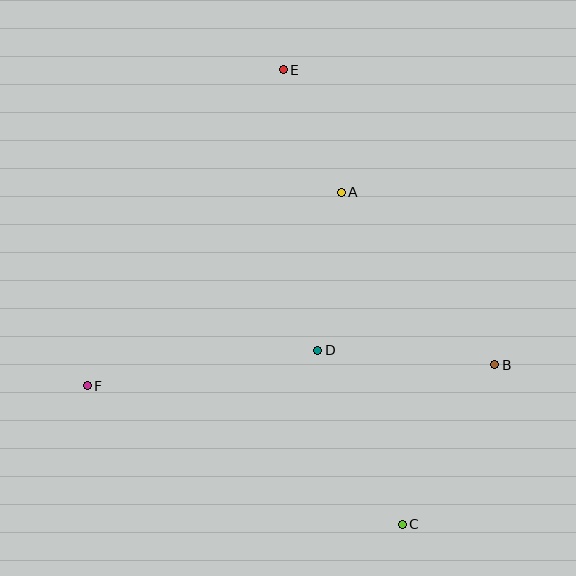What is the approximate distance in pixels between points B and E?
The distance between B and E is approximately 363 pixels.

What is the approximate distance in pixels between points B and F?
The distance between B and F is approximately 408 pixels.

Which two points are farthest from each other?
Points C and E are farthest from each other.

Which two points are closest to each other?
Points A and E are closest to each other.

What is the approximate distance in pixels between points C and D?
The distance between C and D is approximately 193 pixels.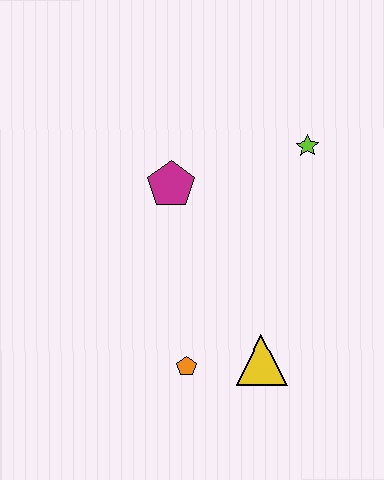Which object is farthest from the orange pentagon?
The lime star is farthest from the orange pentagon.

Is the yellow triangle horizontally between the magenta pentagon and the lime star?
Yes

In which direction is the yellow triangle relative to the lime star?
The yellow triangle is below the lime star.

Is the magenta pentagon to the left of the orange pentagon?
Yes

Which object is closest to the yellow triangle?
The orange pentagon is closest to the yellow triangle.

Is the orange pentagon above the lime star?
No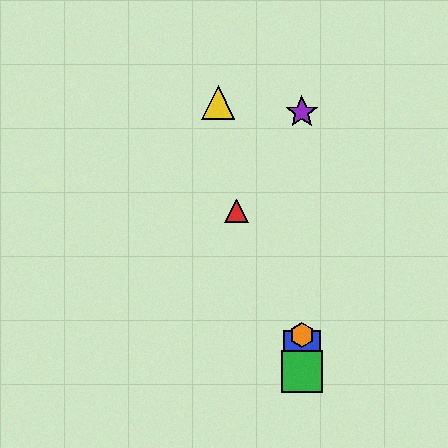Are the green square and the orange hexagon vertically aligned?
Yes, both are at x≈302.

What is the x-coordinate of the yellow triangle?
The yellow triangle is at x≈218.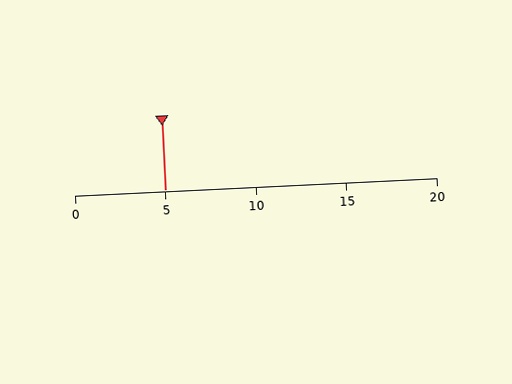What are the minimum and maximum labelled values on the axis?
The axis runs from 0 to 20.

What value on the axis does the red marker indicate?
The marker indicates approximately 5.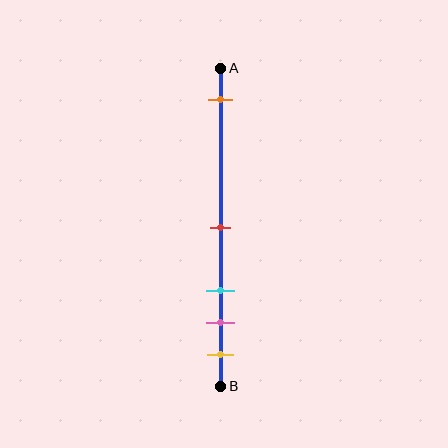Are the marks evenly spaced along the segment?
No, the marks are not evenly spaced.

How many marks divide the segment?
There are 5 marks dividing the segment.